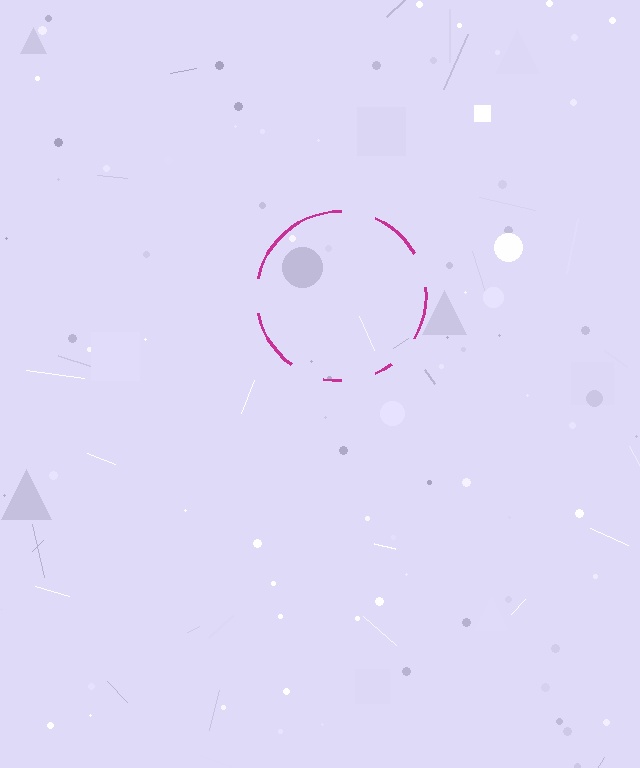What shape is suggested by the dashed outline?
The dashed outline suggests a circle.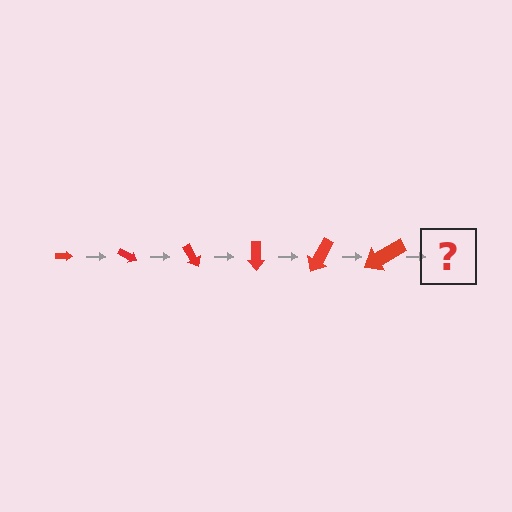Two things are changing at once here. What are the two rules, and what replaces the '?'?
The two rules are that the arrow grows larger each step and it rotates 30 degrees each step. The '?' should be an arrow, larger than the previous one and rotated 180 degrees from the start.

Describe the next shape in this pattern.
It should be an arrow, larger than the previous one and rotated 180 degrees from the start.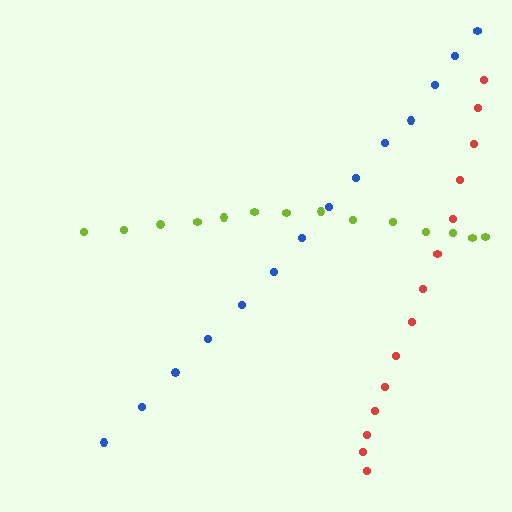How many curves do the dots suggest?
There are 3 distinct paths.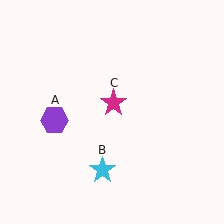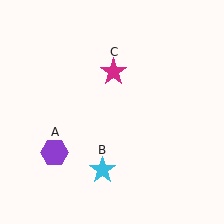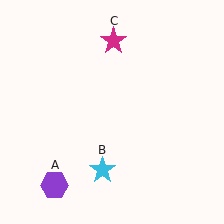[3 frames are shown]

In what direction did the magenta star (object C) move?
The magenta star (object C) moved up.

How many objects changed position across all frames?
2 objects changed position: purple hexagon (object A), magenta star (object C).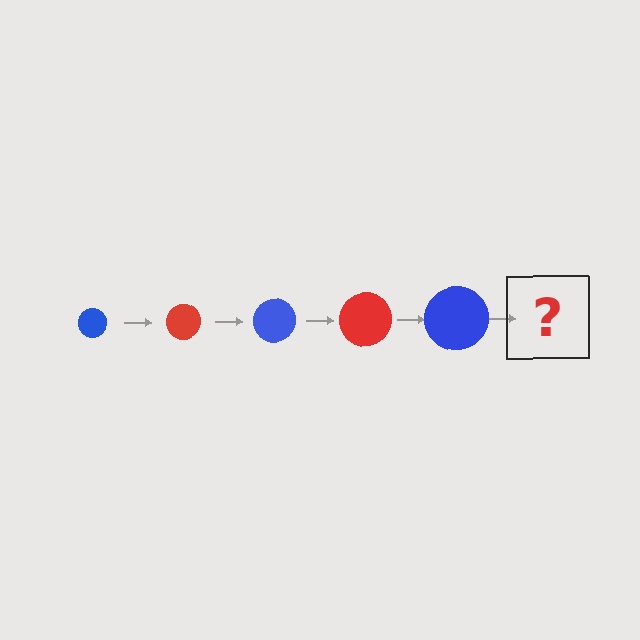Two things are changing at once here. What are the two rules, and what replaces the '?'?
The two rules are that the circle grows larger each step and the color cycles through blue and red. The '?' should be a red circle, larger than the previous one.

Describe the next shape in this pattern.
It should be a red circle, larger than the previous one.